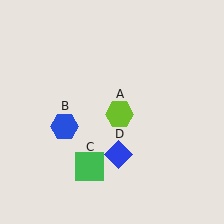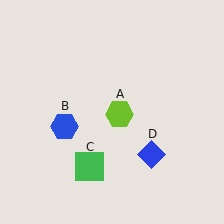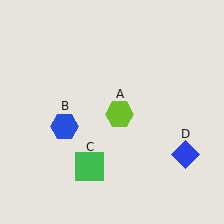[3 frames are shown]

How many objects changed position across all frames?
1 object changed position: blue diamond (object D).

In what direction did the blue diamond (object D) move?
The blue diamond (object D) moved right.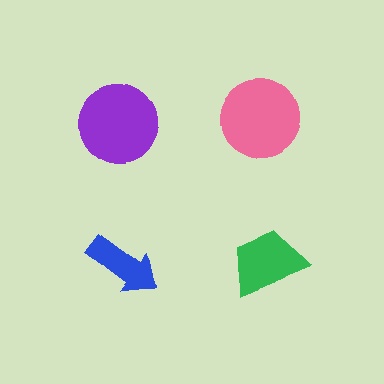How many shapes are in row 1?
2 shapes.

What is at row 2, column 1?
A blue arrow.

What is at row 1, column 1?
A purple circle.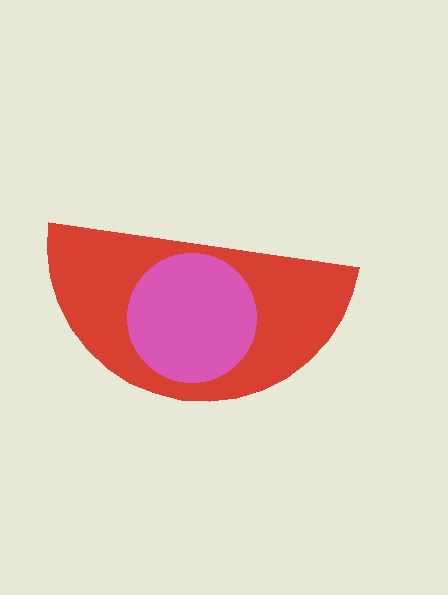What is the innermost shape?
The pink circle.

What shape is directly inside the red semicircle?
The pink circle.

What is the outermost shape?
The red semicircle.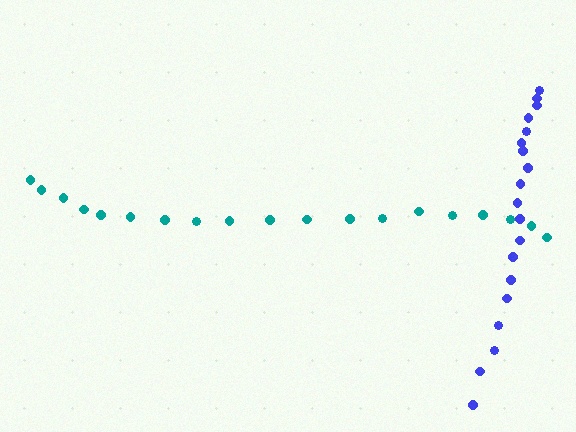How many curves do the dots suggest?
There are 2 distinct paths.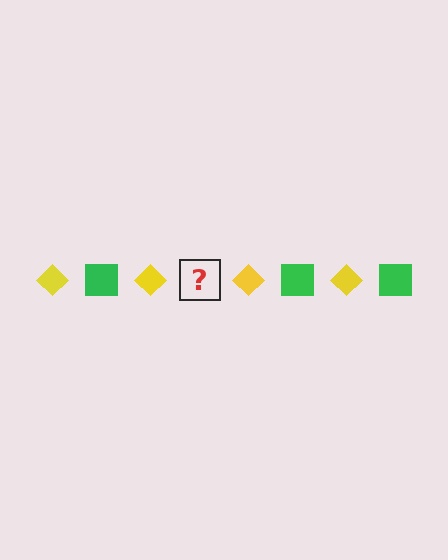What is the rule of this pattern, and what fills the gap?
The rule is that the pattern alternates between yellow diamond and green square. The gap should be filled with a green square.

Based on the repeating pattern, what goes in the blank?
The blank should be a green square.